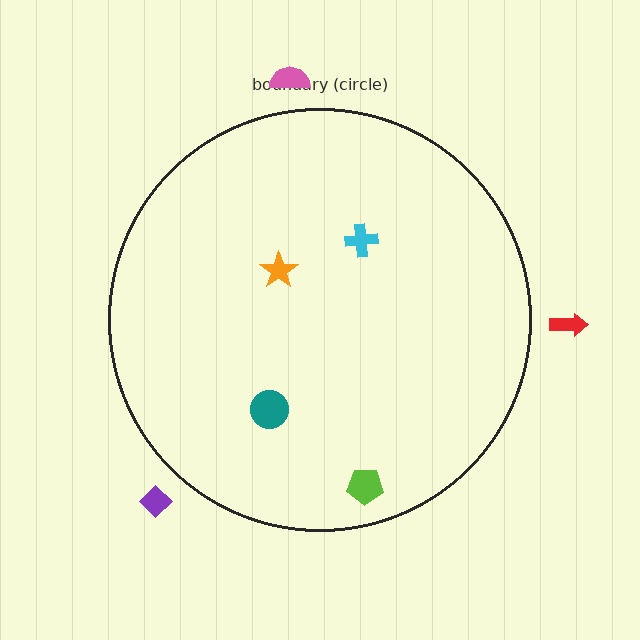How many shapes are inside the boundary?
4 inside, 3 outside.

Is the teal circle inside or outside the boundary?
Inside.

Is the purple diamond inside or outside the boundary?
Outside.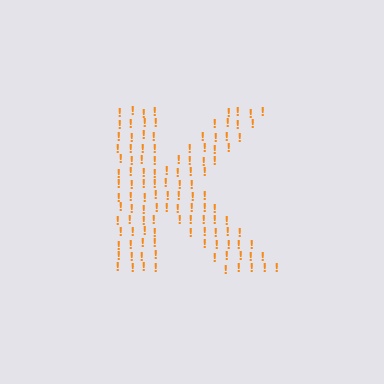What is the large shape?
The large shape is the letter K.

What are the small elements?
The small elements are exclamation marks.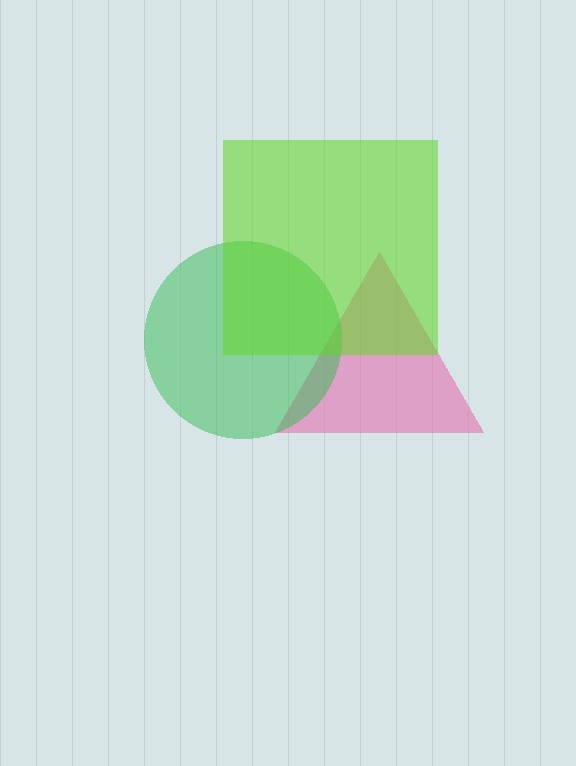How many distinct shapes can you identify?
There are 3 distinct shapes: a pink triangle, a green circle, a lime square.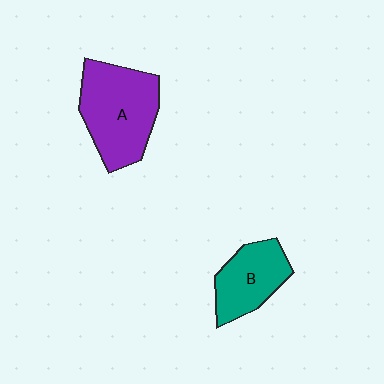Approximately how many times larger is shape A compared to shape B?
Approximately 1.5 times.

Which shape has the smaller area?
Shape B (teal).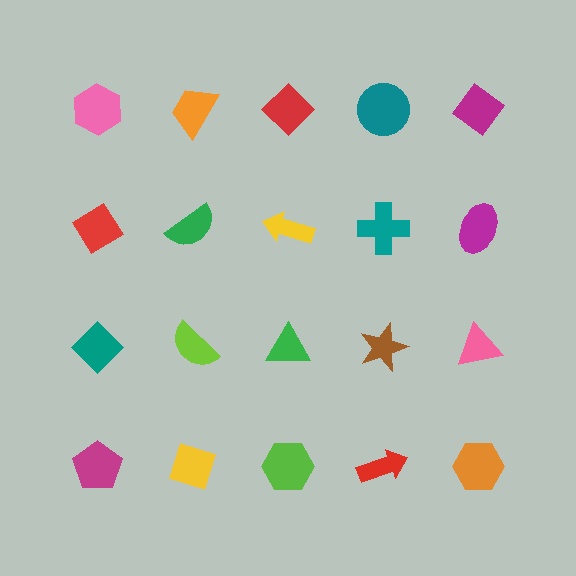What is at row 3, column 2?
A lime semicircle.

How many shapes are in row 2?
5 shapes.